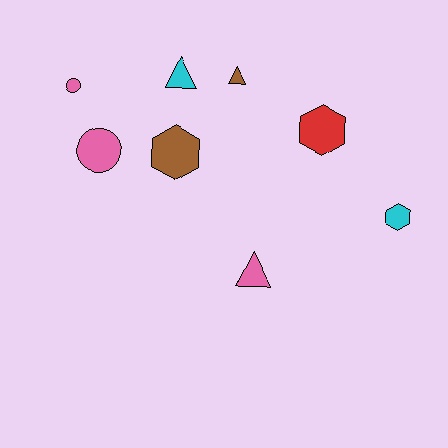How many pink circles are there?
There are 2 pink circles.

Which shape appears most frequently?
Triangle, with 3 objects.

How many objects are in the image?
There are 8 objects.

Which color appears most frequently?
Pink, with 3 objects.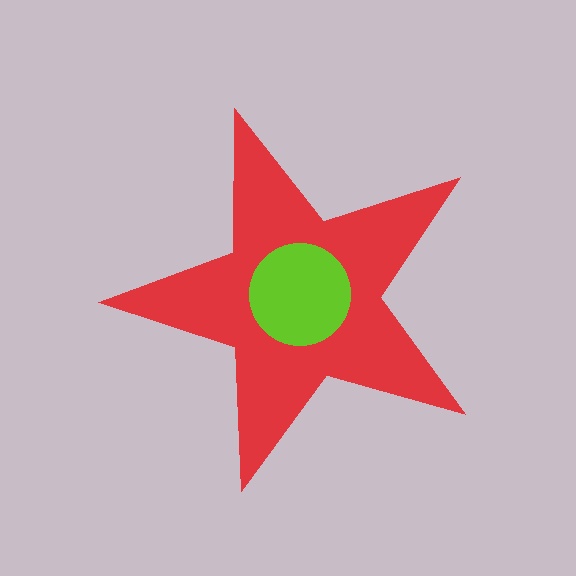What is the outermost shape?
The red star.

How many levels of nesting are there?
2.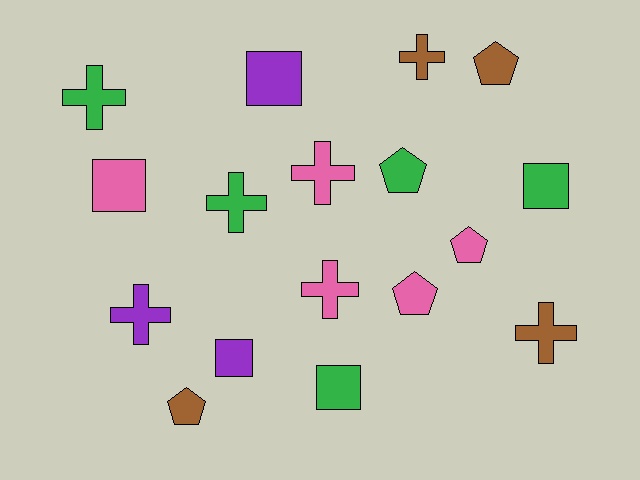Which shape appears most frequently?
Cross, with 7 objects.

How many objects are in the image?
There are 17 objects.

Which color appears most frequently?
Pink, with 5 objects.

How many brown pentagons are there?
There are 2 brown pentagons.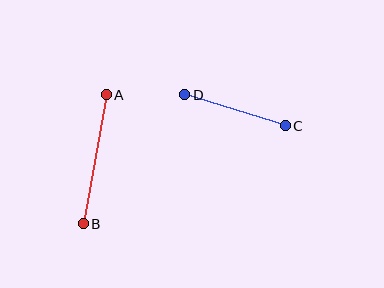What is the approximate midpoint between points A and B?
The midpoint is at approximately (95, 159) pixels.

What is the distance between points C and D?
The distance is approximately 105 pixels.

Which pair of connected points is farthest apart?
Points A and B are farthest apart.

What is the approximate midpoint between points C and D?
The midpoint is at approximately (235, 110) pixels.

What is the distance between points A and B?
The distance is approximately 131 pixels.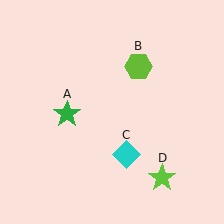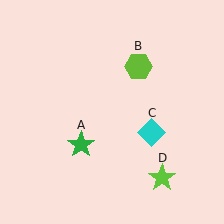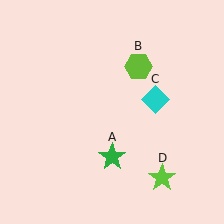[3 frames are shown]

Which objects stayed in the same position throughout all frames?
Lime hexagon (object B) and lime star (object D) remained stationary.